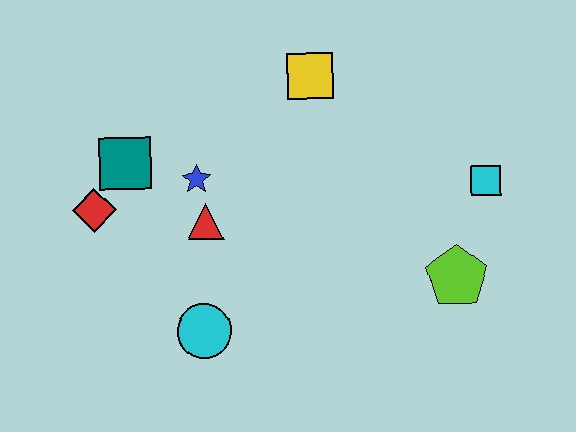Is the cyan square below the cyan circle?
No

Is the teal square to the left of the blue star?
Yes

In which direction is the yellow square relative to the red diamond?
The yellow square is to the right of the red diamond.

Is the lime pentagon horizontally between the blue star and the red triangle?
No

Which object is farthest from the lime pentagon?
The red diamond is farthest from the lime pentagon.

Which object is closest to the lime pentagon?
The cyan square is closest to the lime pentagon.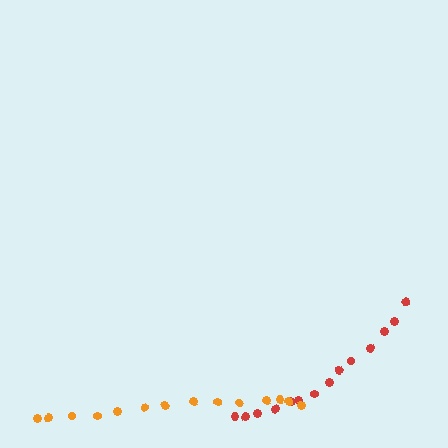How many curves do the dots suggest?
There are 2 distinct paths.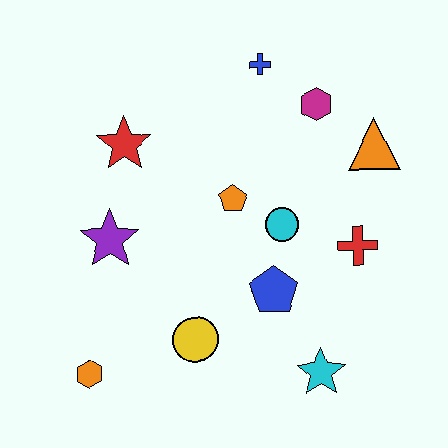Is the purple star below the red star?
Yes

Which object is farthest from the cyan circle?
The orange hexagon is farthest from the cyan circle.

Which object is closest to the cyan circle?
The orange pentagon is closest to the cyan circle.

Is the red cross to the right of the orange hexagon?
Yes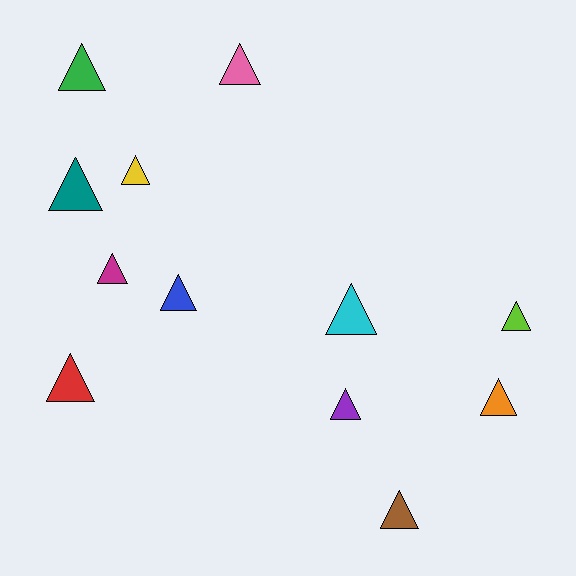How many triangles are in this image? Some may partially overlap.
There are 12 triangles.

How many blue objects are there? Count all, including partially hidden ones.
There is 1 blue object.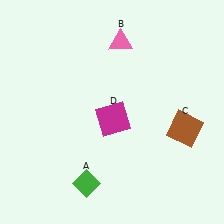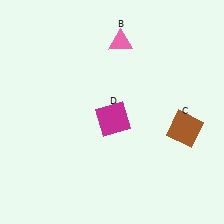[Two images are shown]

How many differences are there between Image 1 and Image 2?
There is 1 difference between the two images.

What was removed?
The green diamond (A) was removed in Image 2.